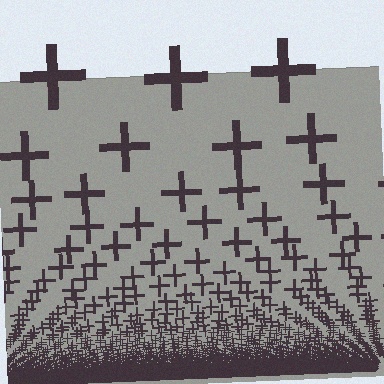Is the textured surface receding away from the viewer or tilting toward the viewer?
The surface appears to tilt toward the viewer. Texture elements get larger and sparser toward the top.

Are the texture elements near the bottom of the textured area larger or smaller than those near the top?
Smaller. The gradient is inverted — elements near the bottom are smaller and denser.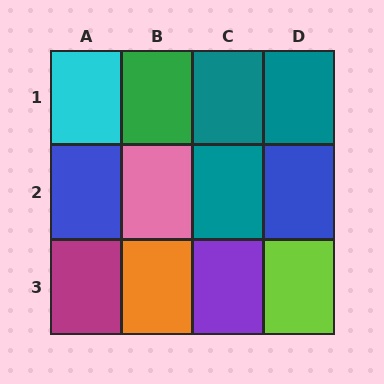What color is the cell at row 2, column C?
Teal.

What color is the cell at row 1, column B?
Green.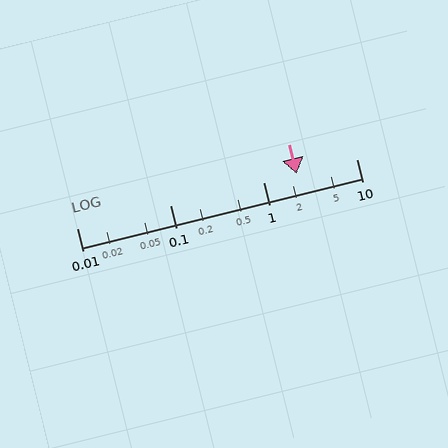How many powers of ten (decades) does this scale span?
The scale spans 3 decades, from 0.01 to 10.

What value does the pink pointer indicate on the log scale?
The pointer indicates approximately 2.3.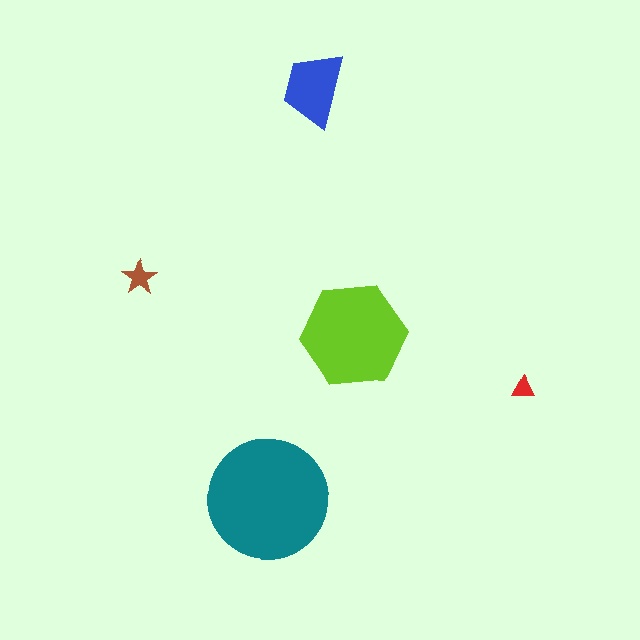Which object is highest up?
The blue trapezoid is topmost.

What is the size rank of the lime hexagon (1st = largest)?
2nd.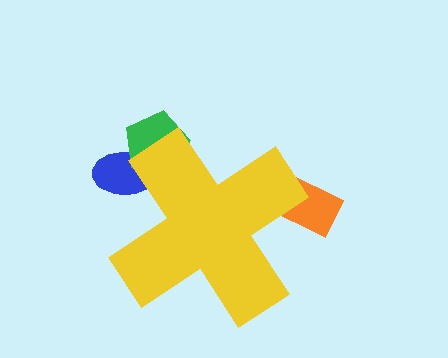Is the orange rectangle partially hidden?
Yes, the orange rectangle is partially hidden behind the yellow cross.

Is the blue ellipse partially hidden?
Yes, the blue ellipse is partially hidden behind the yellow cross.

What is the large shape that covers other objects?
A yellow cross.